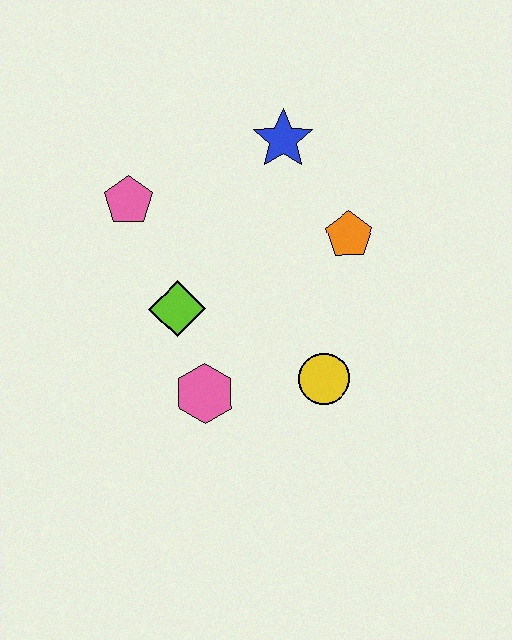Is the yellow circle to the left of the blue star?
No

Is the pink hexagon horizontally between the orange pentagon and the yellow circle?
No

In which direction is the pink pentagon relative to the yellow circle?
The pink pentagon is to the left of the yellow circle.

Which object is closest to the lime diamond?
The pink hexagon is closest to the lime diamond.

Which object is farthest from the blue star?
The pink hexagon is farthest from the blue star.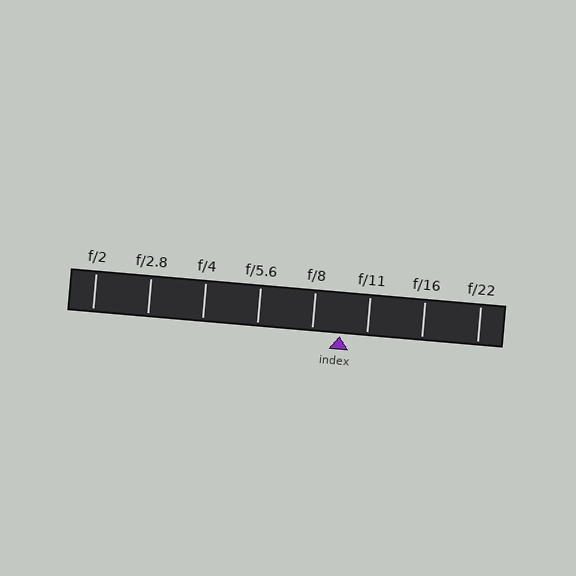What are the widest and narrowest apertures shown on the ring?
The widest aperture shown is f/2 and the narrowest is f/22.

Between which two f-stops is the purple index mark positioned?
The index mark is between f/8 and f/11.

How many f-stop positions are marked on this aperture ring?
There are 8 f-stop positions marked.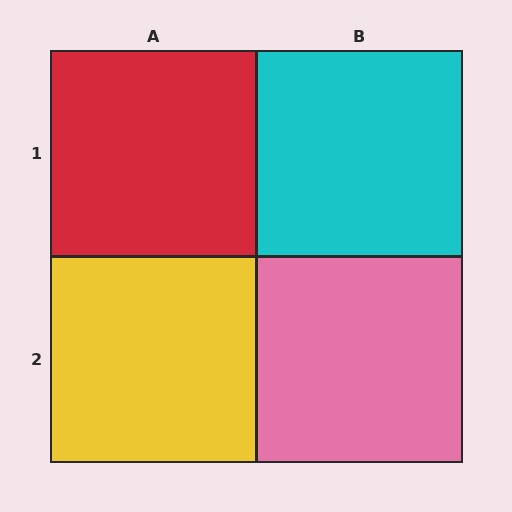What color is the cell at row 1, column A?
Red.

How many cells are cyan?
1 cell is cyan.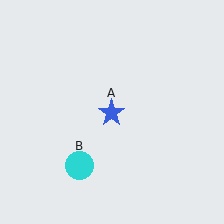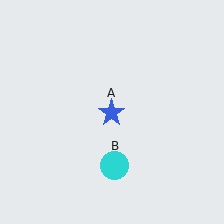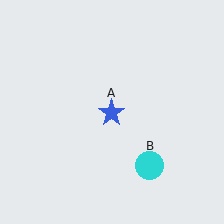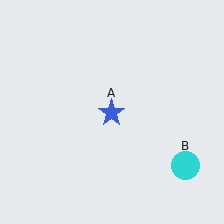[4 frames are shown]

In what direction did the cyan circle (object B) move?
The cyan circle (object B) moved right.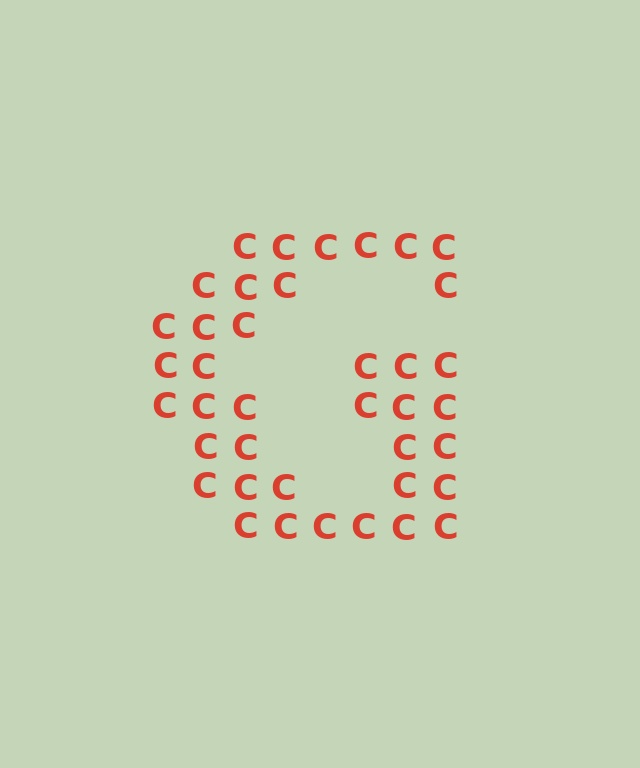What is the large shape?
The large shape is the letter G.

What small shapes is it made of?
It is made of small letter C's.